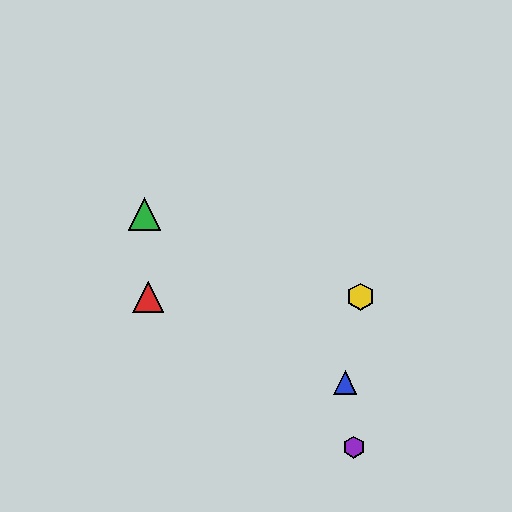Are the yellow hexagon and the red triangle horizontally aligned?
Yes, both are at y≈297.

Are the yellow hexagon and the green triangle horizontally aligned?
No, the yellow hexagon is at y≈297 and the green triangle is at y≈214.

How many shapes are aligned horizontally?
2 shapes (the red triangle, the yellow hexagon) are aligned horizontally.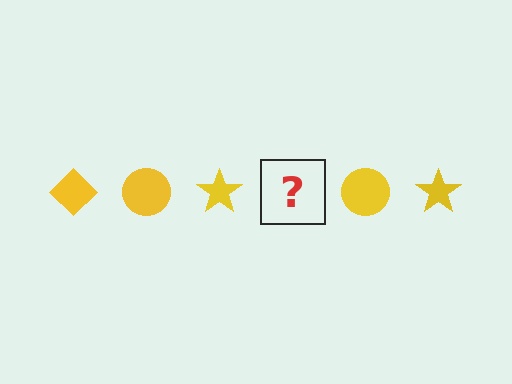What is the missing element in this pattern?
The missing element is a yellow diamond.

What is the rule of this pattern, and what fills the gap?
The rule is that the pattern cycles through diamond, circle, star shapes in yellow. The gap should be filled with a yellow diamond.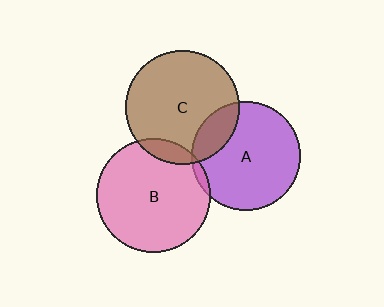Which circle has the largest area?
Circle C (brown).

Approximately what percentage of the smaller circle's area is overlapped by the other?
Approximately 20%.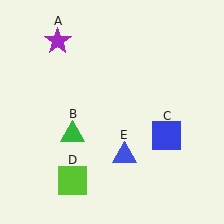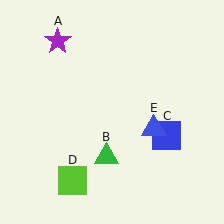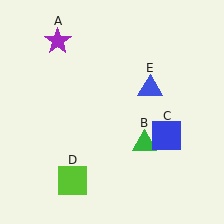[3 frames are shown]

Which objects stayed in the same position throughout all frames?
Purple star (object A) and blue square (object C) and lime square (object D) remained stationary.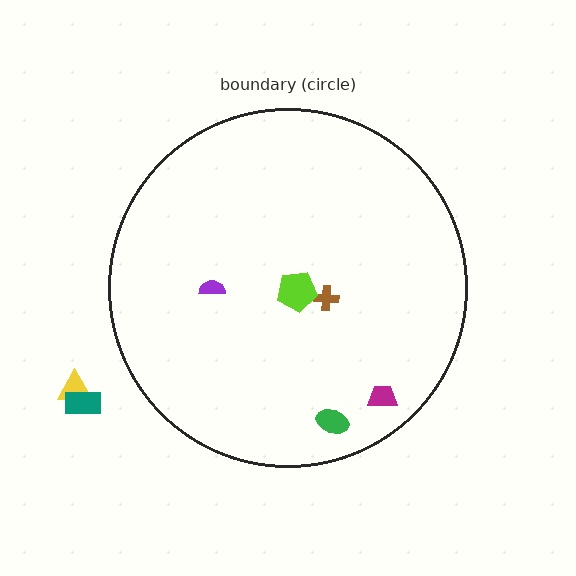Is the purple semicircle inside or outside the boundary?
Inside.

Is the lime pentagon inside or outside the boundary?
Inside.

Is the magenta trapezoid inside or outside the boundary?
Inside.